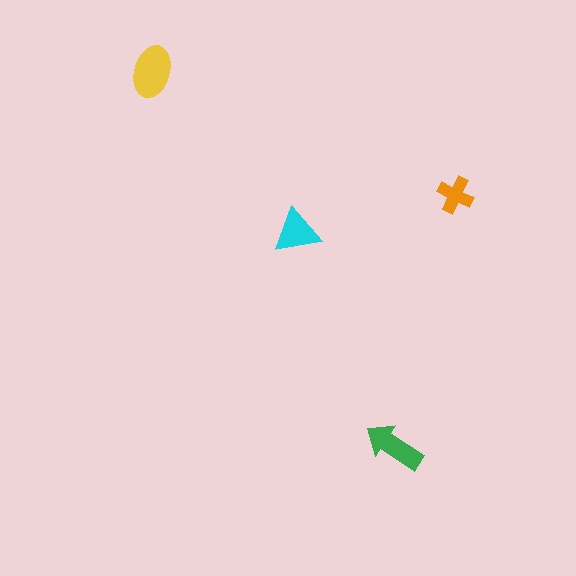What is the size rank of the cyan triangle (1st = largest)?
3rd.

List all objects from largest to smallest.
The yellow ellipse, the green arrow, the cyan triangle, the orange cross.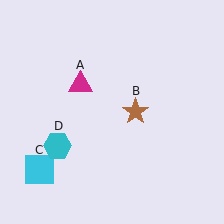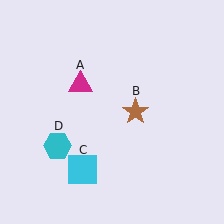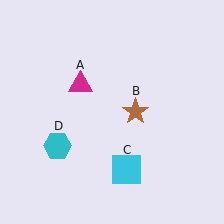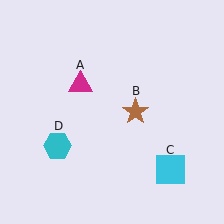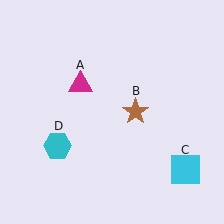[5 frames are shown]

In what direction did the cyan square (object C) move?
The cyan square (object C) moved right.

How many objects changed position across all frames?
1 object changed position: cyan square (object C).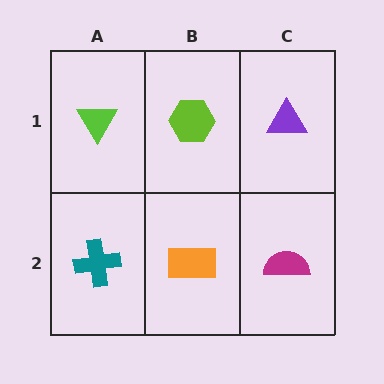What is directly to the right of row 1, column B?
A purple triangle.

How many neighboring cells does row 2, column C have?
2.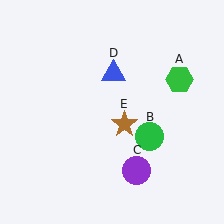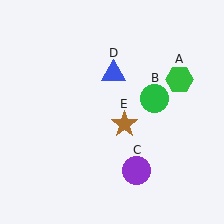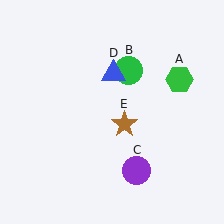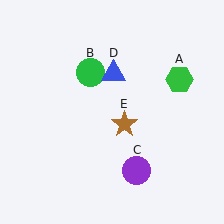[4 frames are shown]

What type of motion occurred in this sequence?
The green circle (object B) rotated counterclockwise around the center of the scene.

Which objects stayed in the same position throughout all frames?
Green hexagon (object A) and purple circle (object C) and blue triangle (object D) and brown star (object E) remained stationary.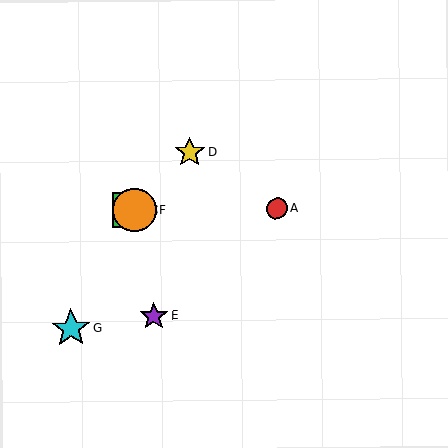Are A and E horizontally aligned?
No, A is at y≈208 and E is at y≈316.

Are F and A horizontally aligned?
Yes, both are at y≈210.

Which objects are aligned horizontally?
Objects A, B, C, F are aligned horizontally.